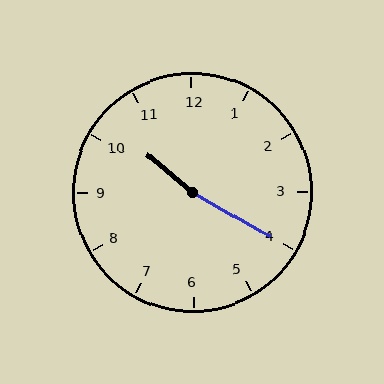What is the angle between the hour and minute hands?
Approximately 170 degrees.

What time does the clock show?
10:20.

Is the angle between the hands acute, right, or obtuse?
It is obtuse.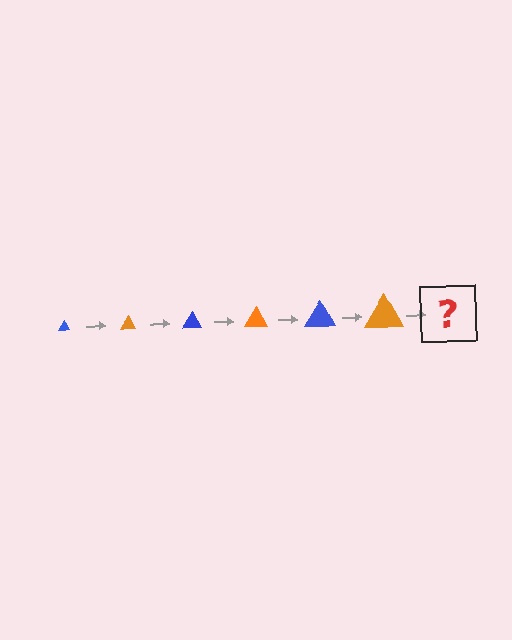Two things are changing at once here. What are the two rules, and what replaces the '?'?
The two rules are that the triangle grows larger each step and the color cycles through blue and orange. The '?' should be a blue triangle, larger than the previous one.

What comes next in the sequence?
The next element should be a blue triangle, larger than the previous one.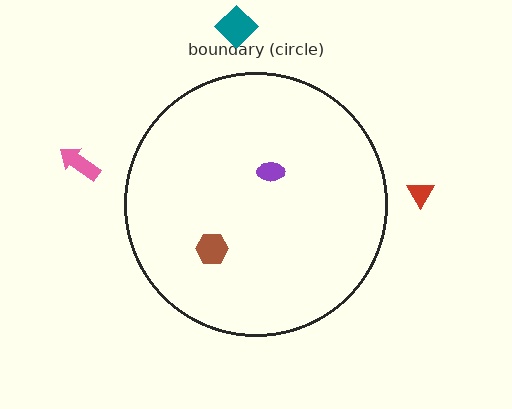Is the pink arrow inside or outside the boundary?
Outside.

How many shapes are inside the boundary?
2 inside, 3 outside.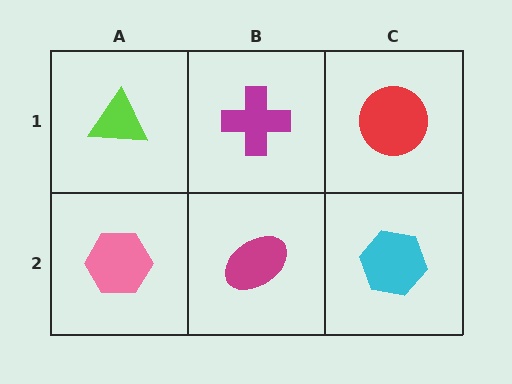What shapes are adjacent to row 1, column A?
A pink hexagon (row 2, column A), a magenta cross (row 1, column B).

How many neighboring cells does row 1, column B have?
3.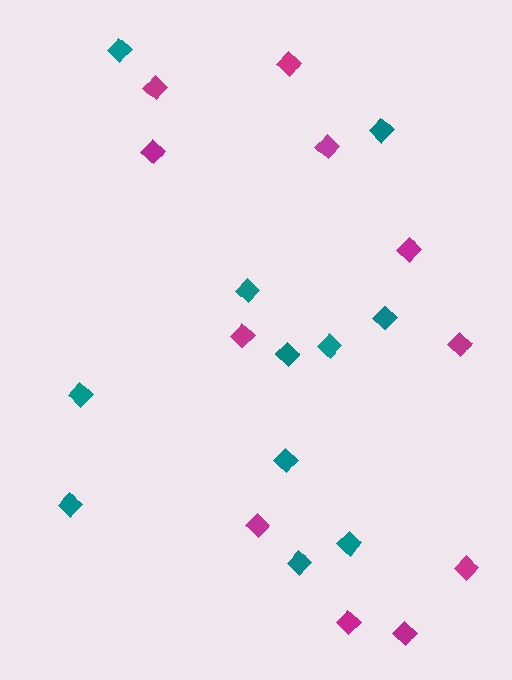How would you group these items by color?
There are 2 groups: one group of magenta diamonds (11) and one group of teal diamonds (11).